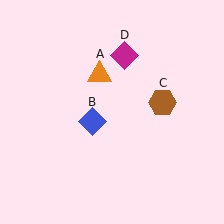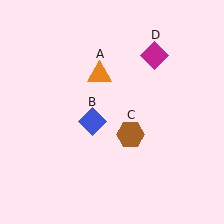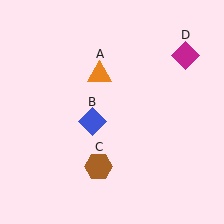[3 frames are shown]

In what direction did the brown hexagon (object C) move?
The brown hexagon (object C) moved down and to the left.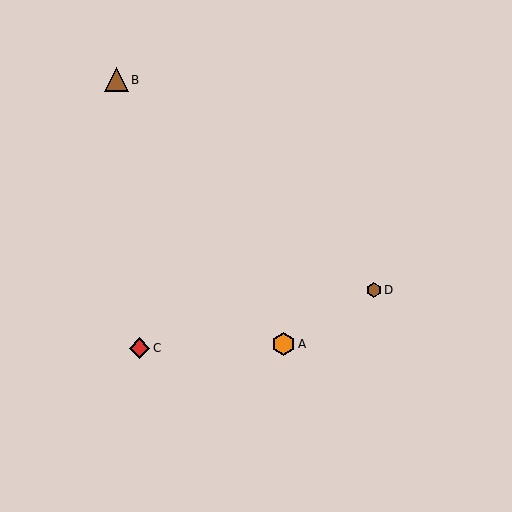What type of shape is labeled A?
Shape A is an orange hexagon.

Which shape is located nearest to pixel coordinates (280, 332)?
The orange hexagon (labeled A) at (283, 344) is nearest to that location.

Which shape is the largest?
The brown triangle (labeled B) is the largest.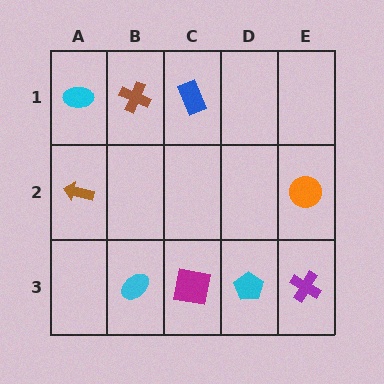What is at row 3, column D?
A cyan pentagon.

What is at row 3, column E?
A purple cross.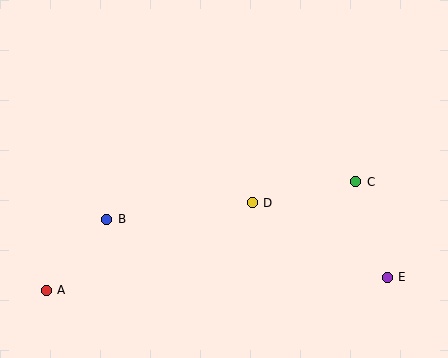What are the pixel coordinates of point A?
Point A is at (46, 290).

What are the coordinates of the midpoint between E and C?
The midpoint between E and C is at (371, 230).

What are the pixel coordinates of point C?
Point C is at (356, 182).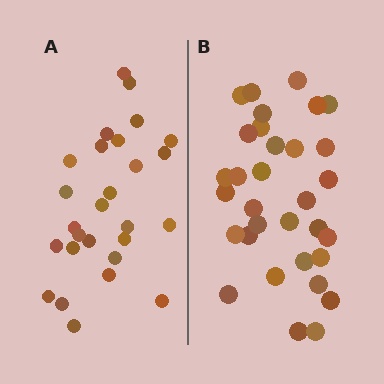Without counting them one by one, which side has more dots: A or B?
Region B (the right region) has more dots.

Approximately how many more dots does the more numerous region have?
Region B has about 5 more dots than region A.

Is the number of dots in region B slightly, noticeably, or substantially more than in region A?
Region B has only slightly more — the two regions are fairly close. The ratio is roughly 1.2 to 1.